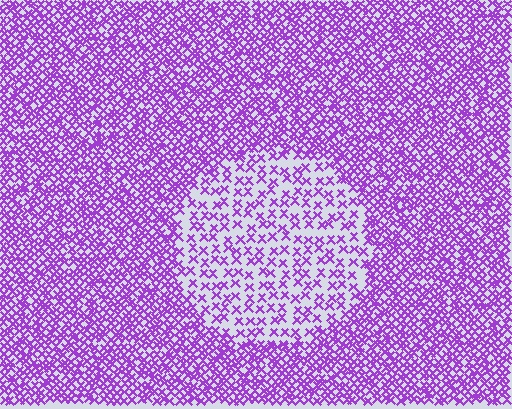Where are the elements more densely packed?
The elements are more densely packed outside the circle boundary.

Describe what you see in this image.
The image contains small purple elements arranged at two different densities. A circle-shaped region is visible where the elements are less densely packed than the surrounding area.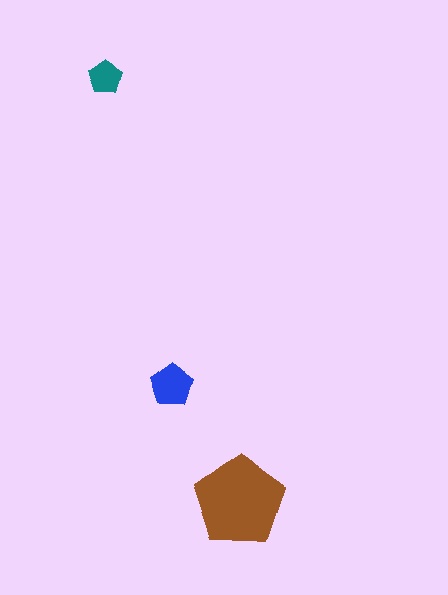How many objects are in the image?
There are 3 objects in the image.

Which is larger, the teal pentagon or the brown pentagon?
The brown one.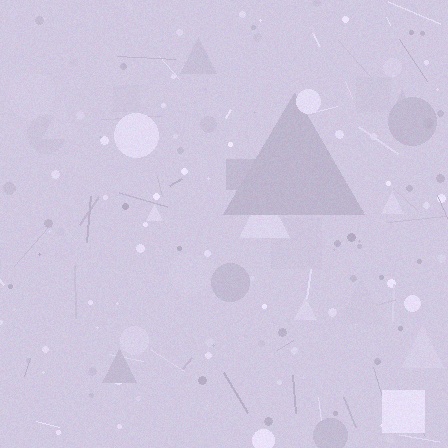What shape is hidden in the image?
A triangle is hidden in the image.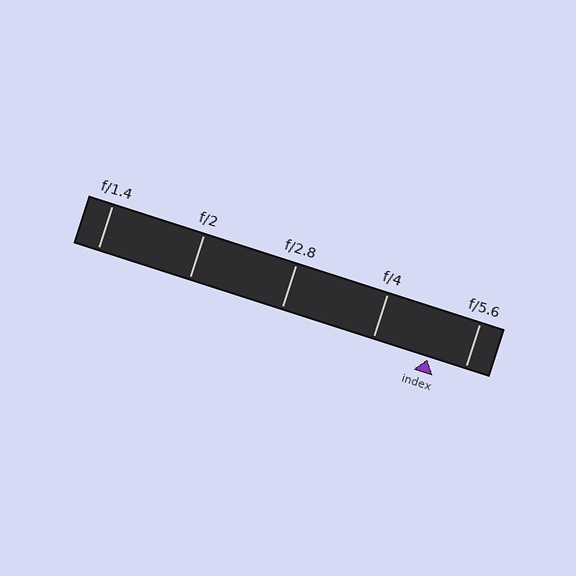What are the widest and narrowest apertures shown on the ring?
The widest aperture shown is f/1.4 and the narrowest is f/5.6.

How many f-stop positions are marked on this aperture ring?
There are 5 f-stop positions marked.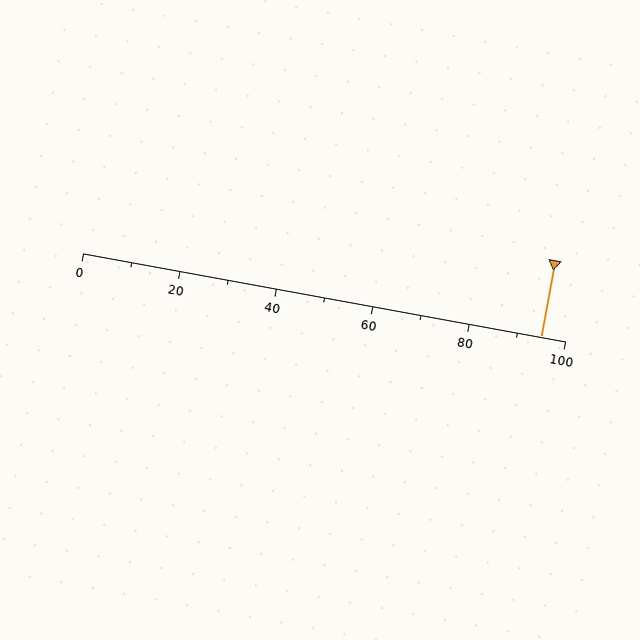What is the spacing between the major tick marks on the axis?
The major ticks are spaced 20 apart.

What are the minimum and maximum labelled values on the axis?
The axis runs from 0 to 100.